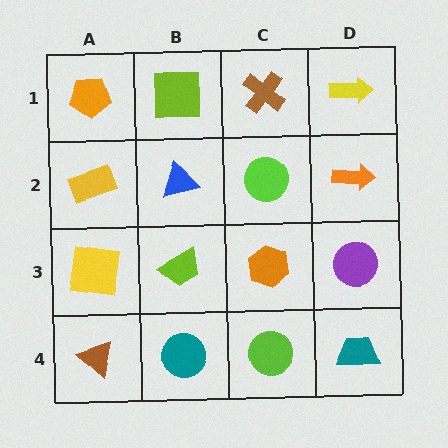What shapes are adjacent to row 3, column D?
An orange arrow (row 2, column D), a teal trapezoid (row 4, column D), an orange hexagon (row 3, column C).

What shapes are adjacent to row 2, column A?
An orange pentagon (row 1, column A), a yellow square (row 3, column A), a blue triangle (row 2, column B).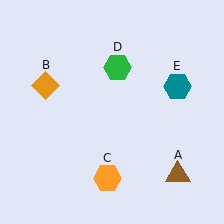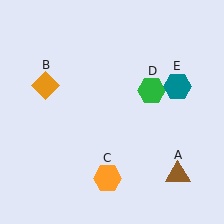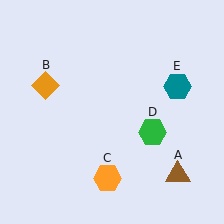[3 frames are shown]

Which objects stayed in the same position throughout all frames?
Brown triangle (object A) and orange diamond (object B) and orange hexagon (object C) and teal hexagon (object E) remained stationary.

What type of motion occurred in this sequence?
The green hexagon (object D) rotated clockwise around the center of the scene.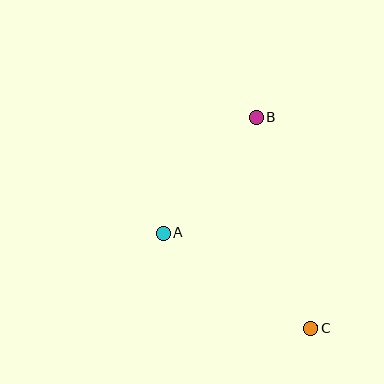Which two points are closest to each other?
Points A and B are closest to each other.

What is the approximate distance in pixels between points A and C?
The distance between A and C is approximately 176 pixels.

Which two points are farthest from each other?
Points B and C are farthest from each other.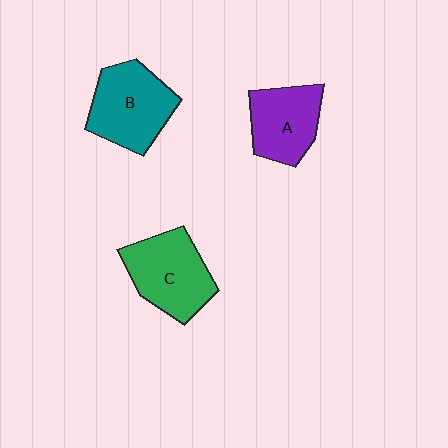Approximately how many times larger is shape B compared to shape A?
Approximately 1.2 times.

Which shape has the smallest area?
Shape A (purple).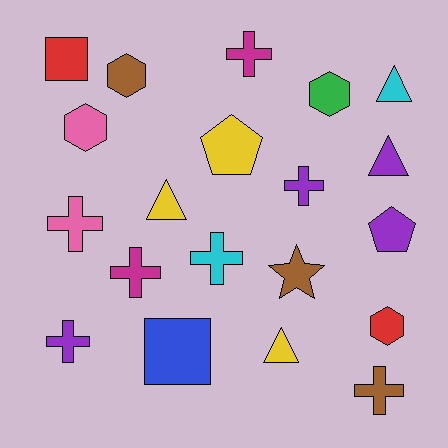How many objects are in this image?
There are 20 objects.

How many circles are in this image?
There are no circles.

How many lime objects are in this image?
There are no lime objects.